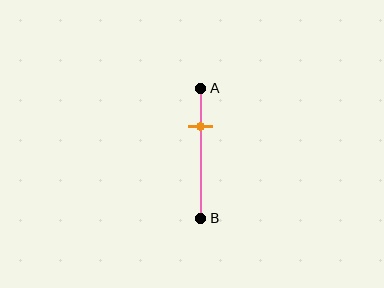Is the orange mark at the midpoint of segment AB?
No, the mark is at about 30% from A, not at the 50% midpoint.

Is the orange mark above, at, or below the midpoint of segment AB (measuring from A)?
The orange mark is above the midpoint of segment AB.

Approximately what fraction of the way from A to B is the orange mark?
The orange mark is approximately 30% of the way from A to B.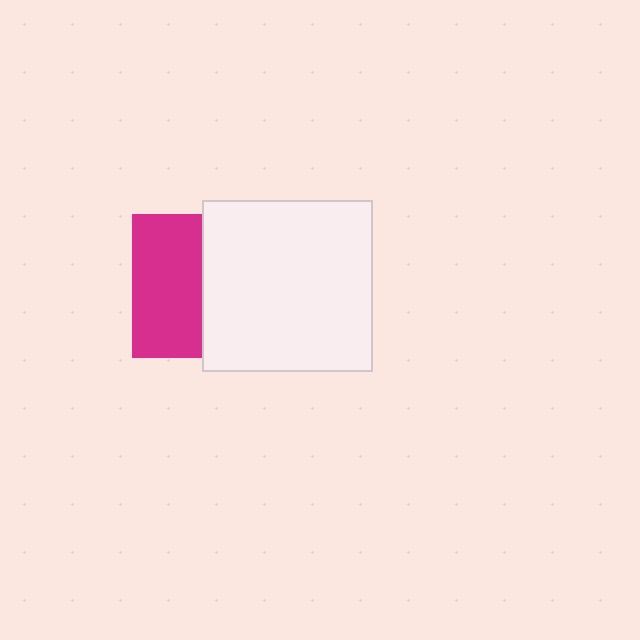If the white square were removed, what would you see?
You would see the complete magenta square.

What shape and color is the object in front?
The object in front is a white square.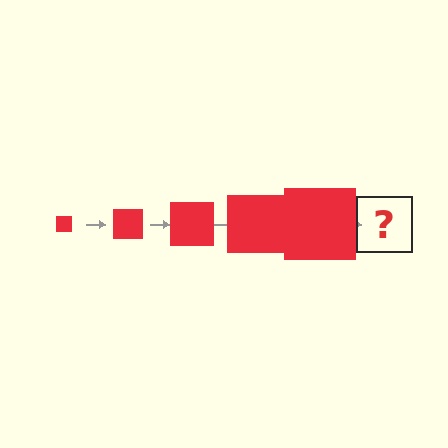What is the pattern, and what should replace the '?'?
The pattern is that the square gets progressively larger each step. The '?' should be a red square, larger than the previous one.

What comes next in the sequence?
The next element should be a red square, larger than the previous one.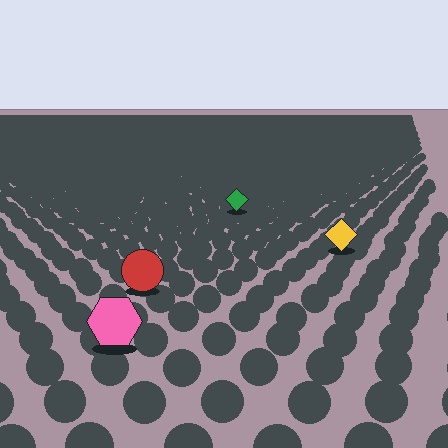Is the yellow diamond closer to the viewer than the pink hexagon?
No. The pink hexagon is closer — you can tell from the texture gradient: the ground texture is coarser near it.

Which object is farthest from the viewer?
The green diamond is farthest from the viewer. It appears smaller and the ground texture around it is denser.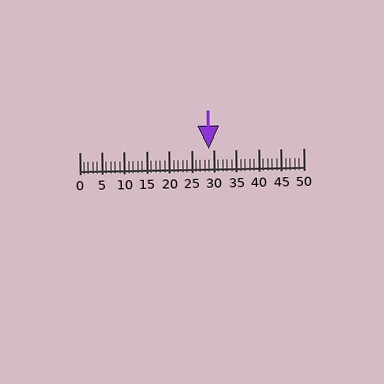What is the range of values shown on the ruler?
The ruler shows values from 0 to 50.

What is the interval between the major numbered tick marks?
The major tick marks are spaced 5 units apart.